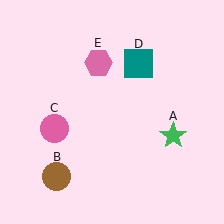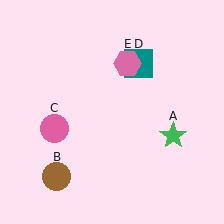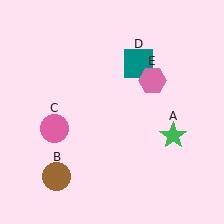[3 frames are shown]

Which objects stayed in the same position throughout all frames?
Green star (object A) and brown circle (object B) and pink circle (object C) and teal square (object D) remained stationary.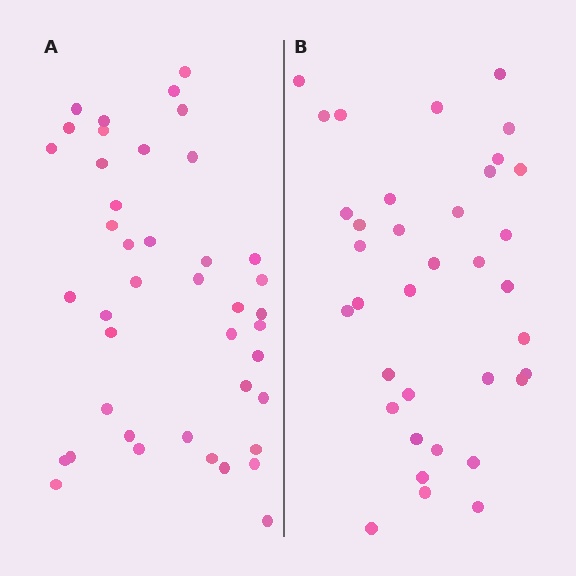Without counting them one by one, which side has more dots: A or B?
Region A (the left region) has more dots.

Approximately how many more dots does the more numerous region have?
Region A has about 6 more dots than region B.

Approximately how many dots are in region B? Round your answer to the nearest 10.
About 40 dots. (The exact count is 36, which rounds to 40.)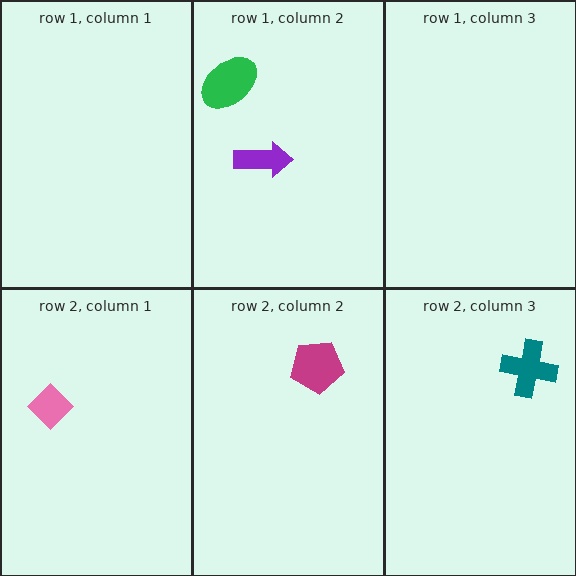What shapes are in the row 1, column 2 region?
The green ellipse, the purple arrow.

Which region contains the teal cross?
The row 2, column 3 region.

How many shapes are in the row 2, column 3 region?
1.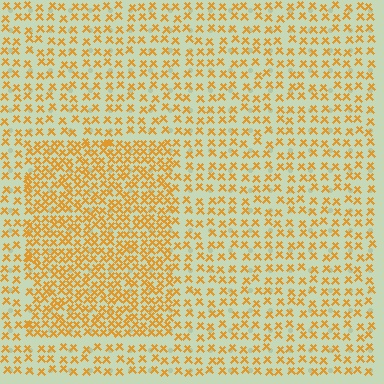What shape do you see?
I see a rectangle.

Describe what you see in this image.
The image contains small orange elements arranged at two different densities. A rectangle-shaped region is visible where the elements are more densely packed than the surrounding area.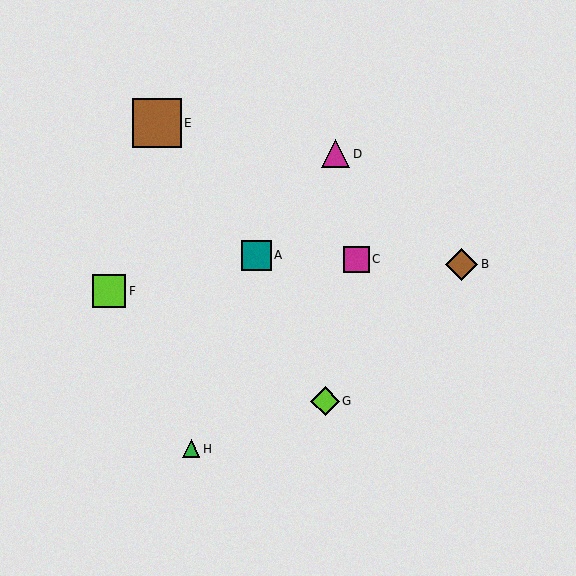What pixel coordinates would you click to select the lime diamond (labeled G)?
Click at (325, 401) to select the lime diamond G.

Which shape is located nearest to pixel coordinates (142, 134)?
The brown square (labeled E) at (157, 123) is nearest to that location.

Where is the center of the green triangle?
The center of the green triangle is at (191, 449).